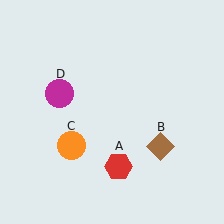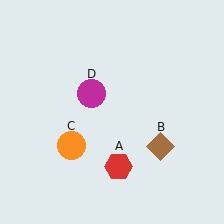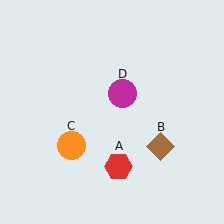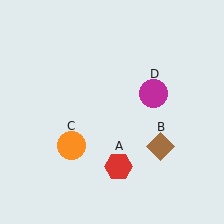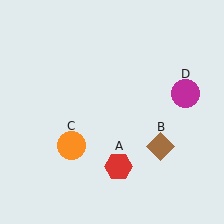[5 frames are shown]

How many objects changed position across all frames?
1 object changed position: magenta circle (object D).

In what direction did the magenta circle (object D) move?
The magenta circle (object D) moved right.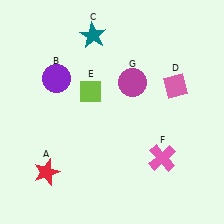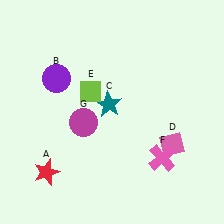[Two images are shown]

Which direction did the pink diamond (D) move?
The pink diamond (D) moved down.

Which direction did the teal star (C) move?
The teal star (C) moved down.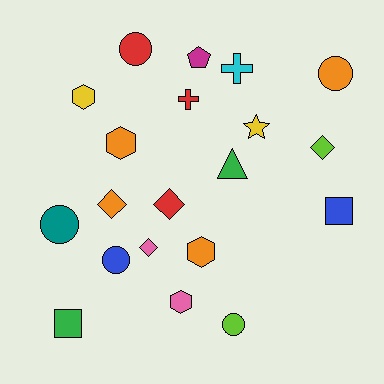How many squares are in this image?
There are 2 squares.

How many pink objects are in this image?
There are 2 pink objects.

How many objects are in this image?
There are 20 objects.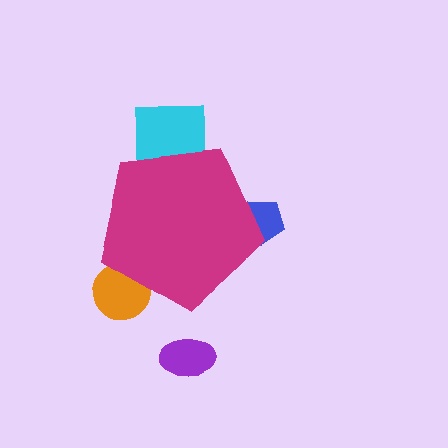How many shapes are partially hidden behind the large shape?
3 shapes are partially hidden.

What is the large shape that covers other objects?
A magenta pentagon.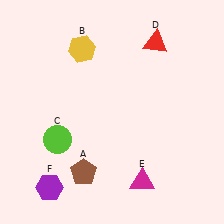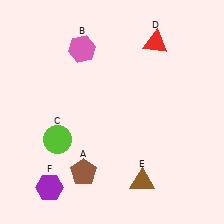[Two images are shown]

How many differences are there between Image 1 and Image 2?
There are 2 differences between the two images.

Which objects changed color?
B changed from yellow to pink. E changed from magenta to brown.